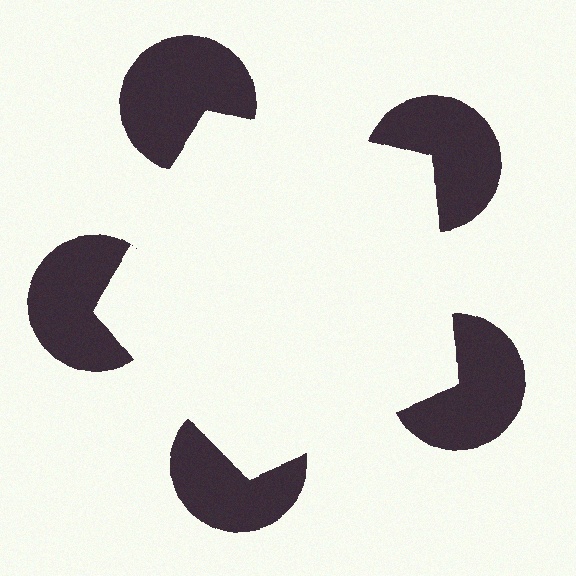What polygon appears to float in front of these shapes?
An illusory pentagon — its edges are inferred from the aligned wedge cuts in the pac-man discs, not physically drawn.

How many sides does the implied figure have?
5 sides.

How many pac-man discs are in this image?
There are 5 — one at each vertex of the illusory pentagon.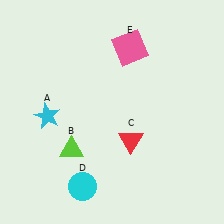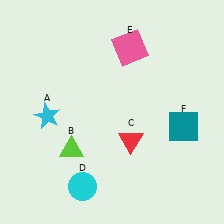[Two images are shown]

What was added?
A teal square (F) was added in Image 2.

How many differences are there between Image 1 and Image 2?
There is 1 difference between the two images.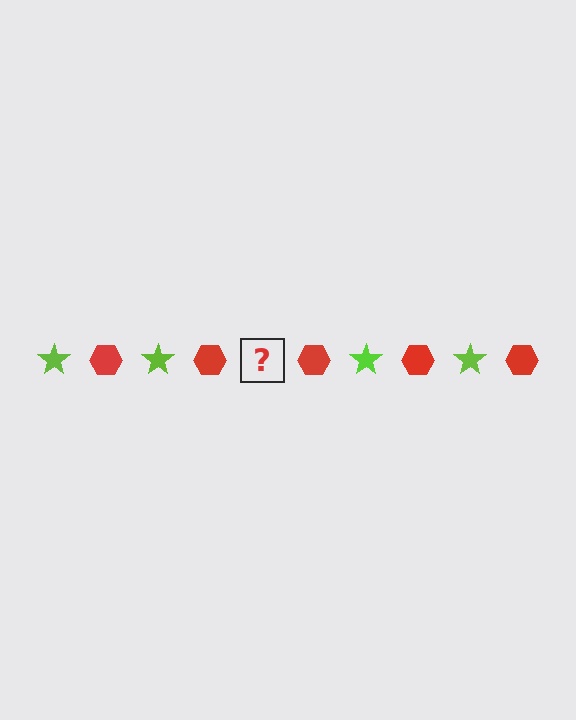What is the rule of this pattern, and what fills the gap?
The rule is that the pattern alternates between lime star and red hexagon. The gap should be filled with a lime star.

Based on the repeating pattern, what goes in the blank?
The blank should be a lime star.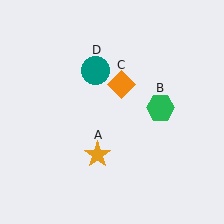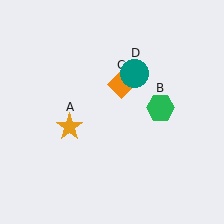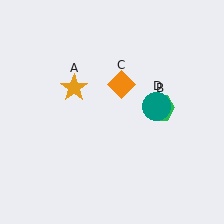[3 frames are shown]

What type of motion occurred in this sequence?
The orange star (object A), teal circle (object D) rotated clockwise around the center of the scene.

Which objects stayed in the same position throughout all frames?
Green hexagon (object B) and orange diamond (object C) remained stationary.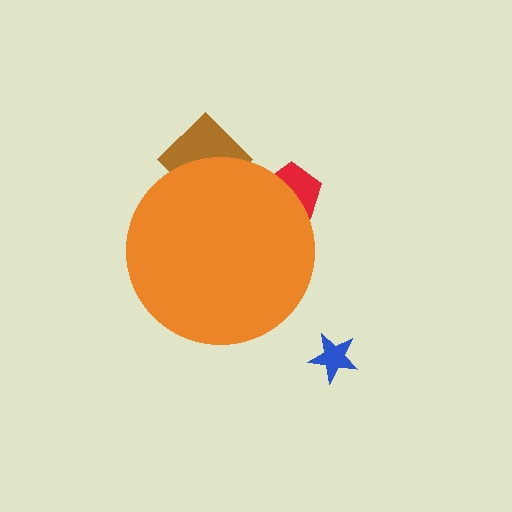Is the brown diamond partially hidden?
Yes, the brown diamond is partially hidden behind the orange circle.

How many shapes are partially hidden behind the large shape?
2 shapes are partially hidden.